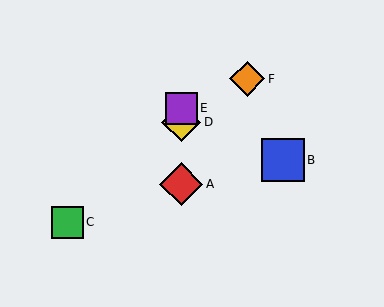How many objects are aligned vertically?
3 objects (A, D, E) are aligned vertically.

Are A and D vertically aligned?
Yes, both are at x≈181.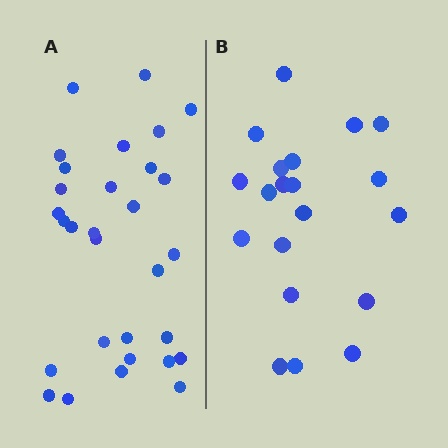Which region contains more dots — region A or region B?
Region A (the left region) has more dots.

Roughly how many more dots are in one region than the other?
Region A has roughly 10 or so more dots than region B.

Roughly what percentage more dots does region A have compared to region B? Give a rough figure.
About 50% more.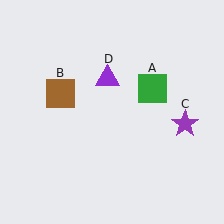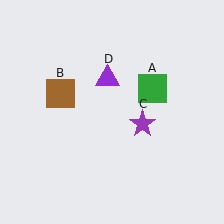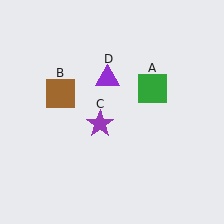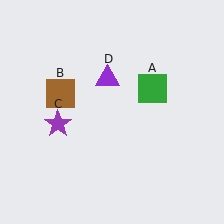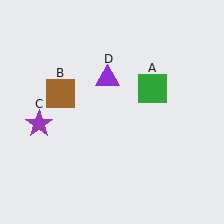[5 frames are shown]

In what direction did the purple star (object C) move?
The purple star (object C) moved left.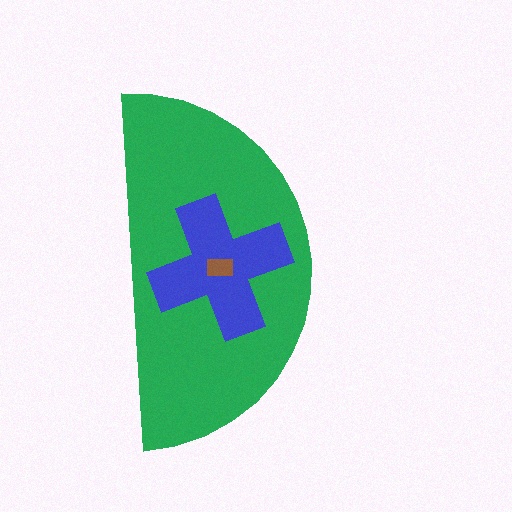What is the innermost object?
The brown rectangle.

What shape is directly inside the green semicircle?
The blue cross.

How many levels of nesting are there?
3.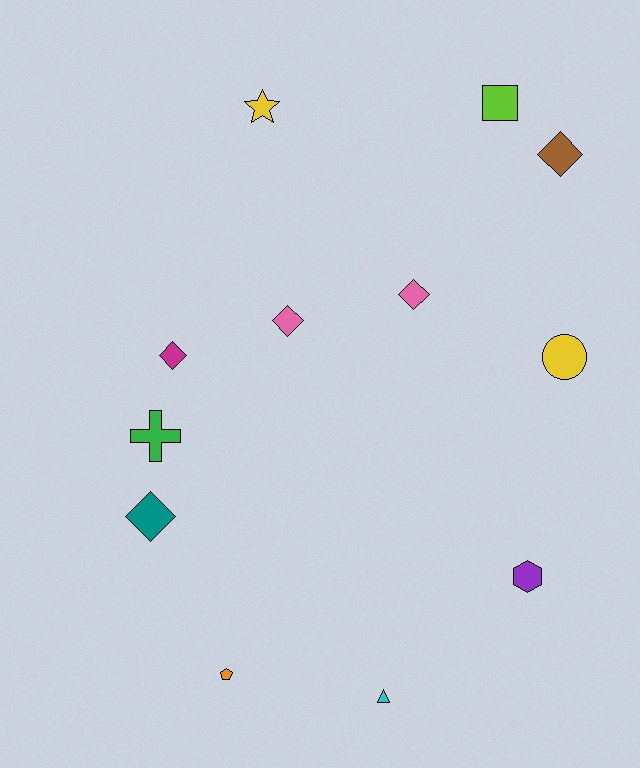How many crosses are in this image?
There is 1 cross.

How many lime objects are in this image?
There is 1 lime object.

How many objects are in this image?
There are 12 objects.